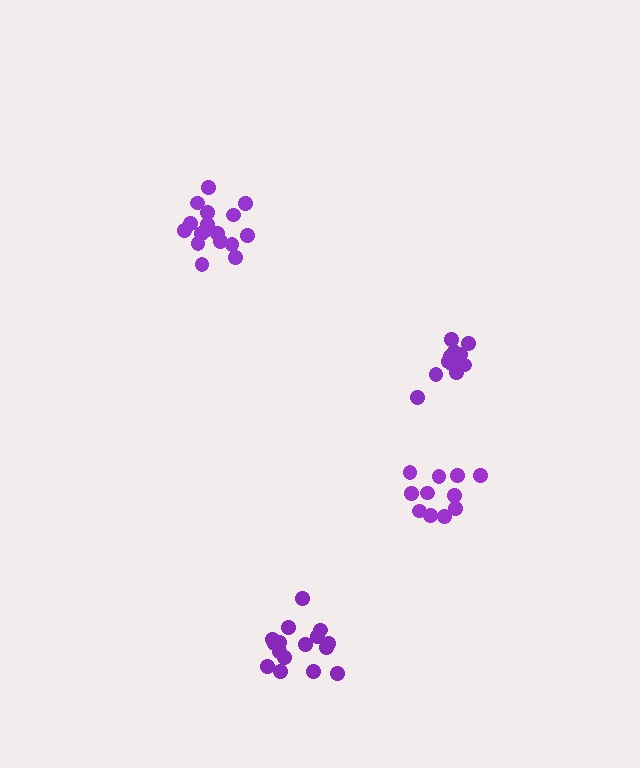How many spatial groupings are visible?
There are 4 spatial groupings.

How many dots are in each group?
Group 1: 17 dots, Group 2: 11 dots, Group 3: 11 dots, Group 4: 17 dots (56 total).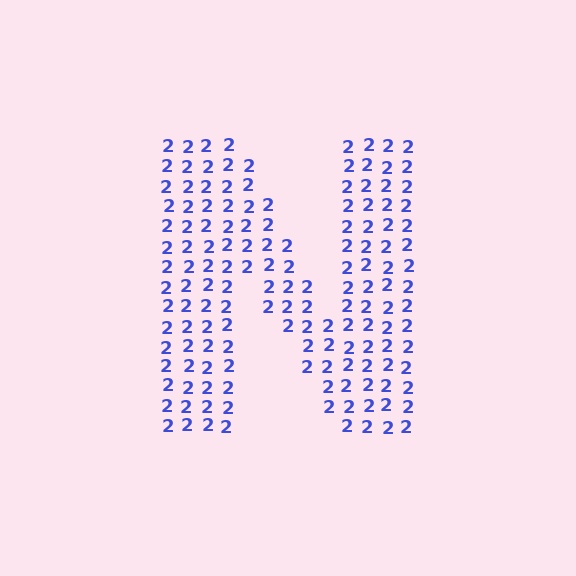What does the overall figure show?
The overall figure shows the letter N.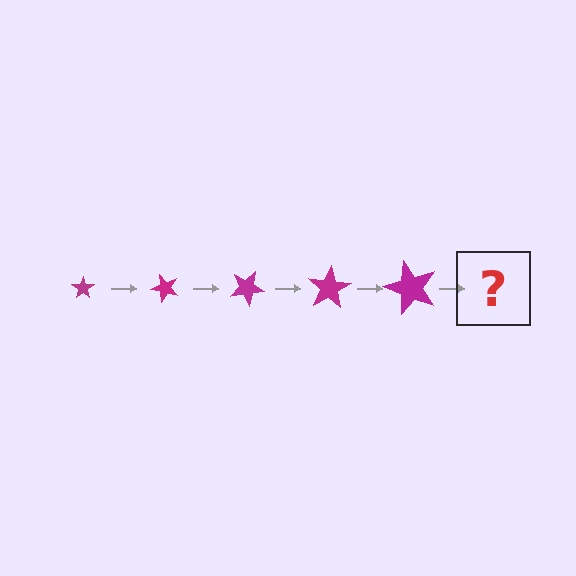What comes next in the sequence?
The next element should be a star, larger than the previous one and rotated 250 degrees from the start.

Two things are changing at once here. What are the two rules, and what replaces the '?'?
The two rules are that the star grows larger each step and it rotates 50 degrees each step. The '?' should be a star, larger than the previous one and rotated 250 degrees from the start.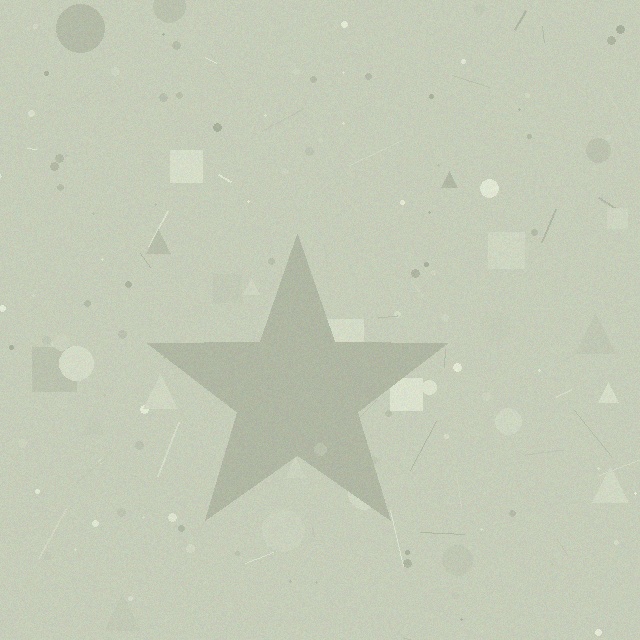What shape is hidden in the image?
A star is hidden in the image.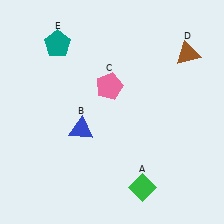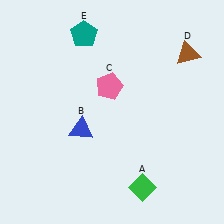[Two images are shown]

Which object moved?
The teal pentagon (E) moved right.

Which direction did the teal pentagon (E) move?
The teal pentagon (E) moved right.